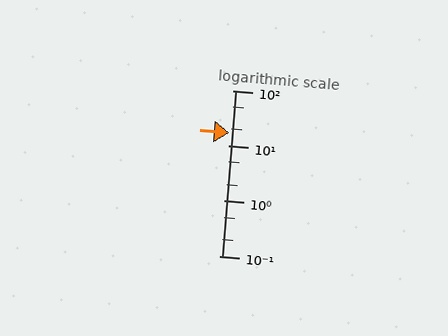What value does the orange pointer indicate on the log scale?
The pointer indicates approximately 17.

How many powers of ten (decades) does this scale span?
The scale spans 3 decades, from 0.1 to 100.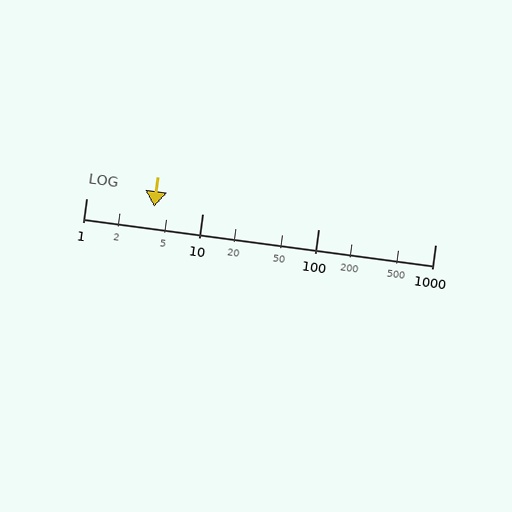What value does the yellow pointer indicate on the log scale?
The pointer indicates approximately 3.8.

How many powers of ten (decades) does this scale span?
The scale spans 3 decades, from 1 to 1000.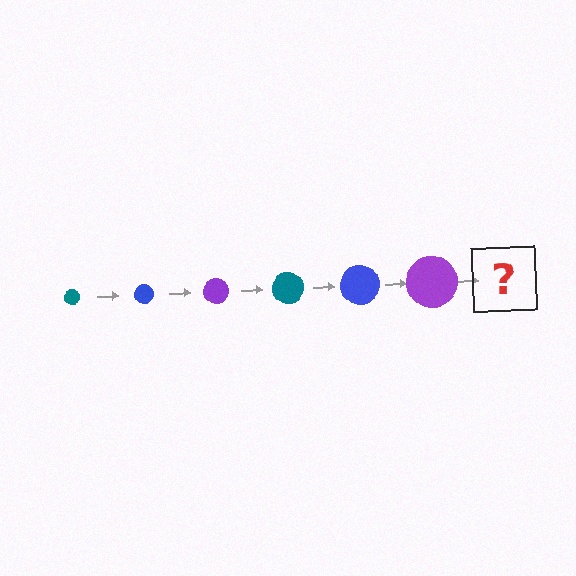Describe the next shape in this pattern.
It should be a teal circle, larger than the previous one.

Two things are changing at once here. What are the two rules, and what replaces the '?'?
The two rules are that the circle grows larger each step and the color cycles through teal, blue, and purple. The '?' should be a teal circle, larger than the previous one.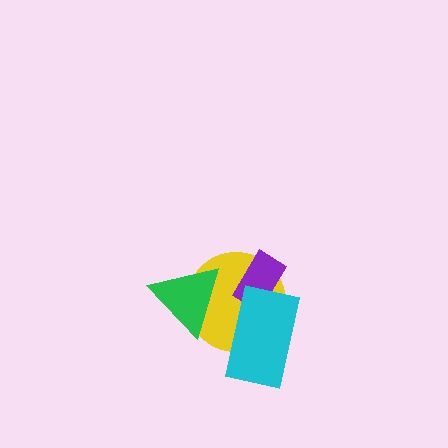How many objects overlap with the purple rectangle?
2 objects overlap with the purple rectangle.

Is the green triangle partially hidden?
No, no other shape covers it.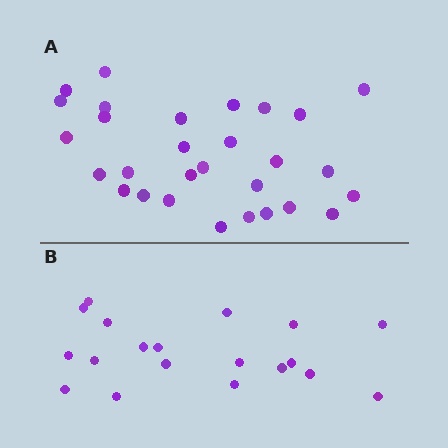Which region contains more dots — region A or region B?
Region A (the top region) has more dots.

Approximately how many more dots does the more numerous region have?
Region A has roughly 10 or so more dots than region B.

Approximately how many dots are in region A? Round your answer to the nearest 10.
About 30 dots. (The exact count is 29, which rounds to 30.)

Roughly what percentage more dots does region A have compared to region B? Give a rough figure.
About 55% more.